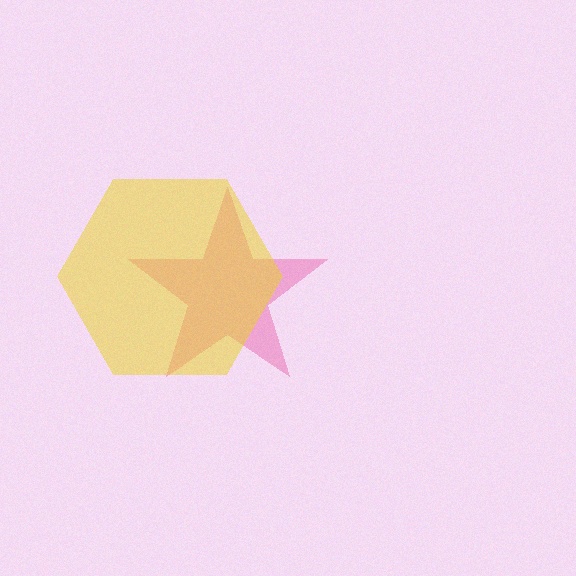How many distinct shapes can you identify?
There are 2 distinct shapes: a pink star, a yellow hexagon.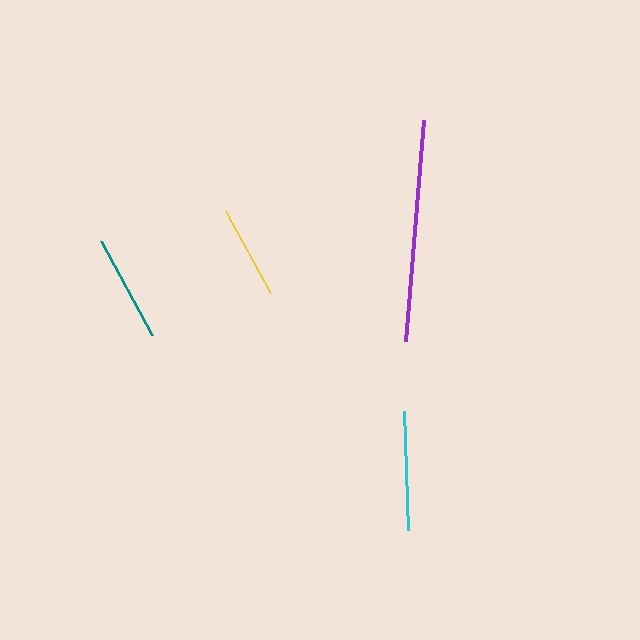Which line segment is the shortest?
The yellow line is the shortest at approximately 93 pixels.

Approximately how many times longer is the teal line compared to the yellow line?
The teal line is approximately 1.1 times the length of the yellow line.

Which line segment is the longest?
The purple line is the longest at approximately 222 pixels.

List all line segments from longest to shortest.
From longest to shortest: purple, cyan, teal, yellow.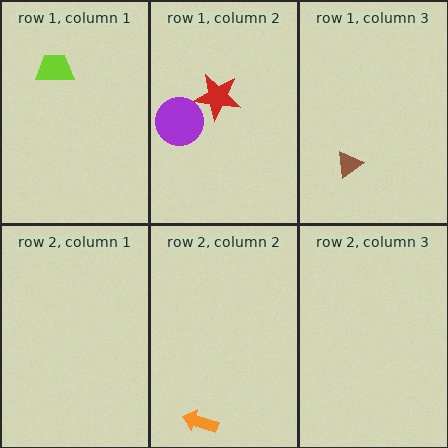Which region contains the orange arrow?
The row 2, column 2 region.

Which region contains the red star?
The row 1, column 2 region.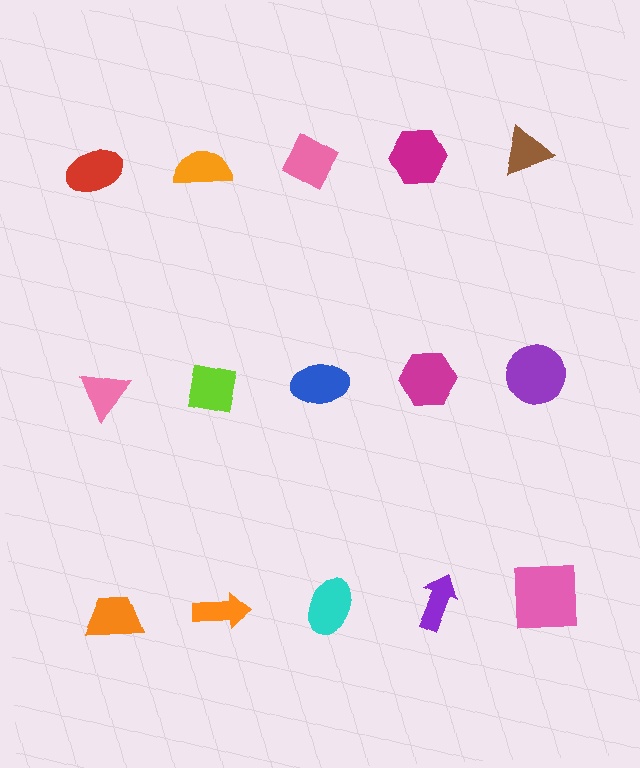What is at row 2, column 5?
A purple circle.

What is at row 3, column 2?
An orange arrow.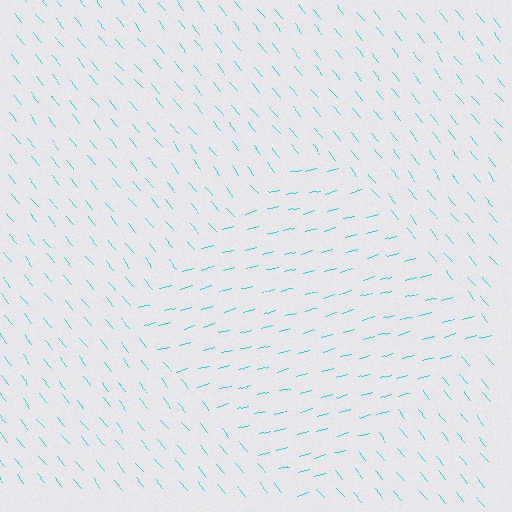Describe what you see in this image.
The image is filled with small cyan line segments. A diamond region in the image has lines oriented differently from the surrounding lines, creating a visible texture boundary.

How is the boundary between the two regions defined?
The boundary is defined purely by a change in line orientation (approximately 65 degrees difference). All lines are the same color and thickness.